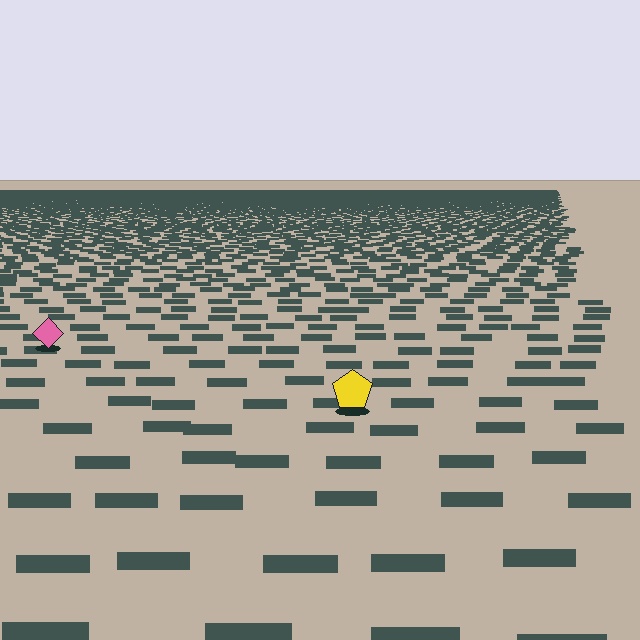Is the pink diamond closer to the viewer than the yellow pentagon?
No. The yellow pentagon is closer — you can tell from the texture gradient: the ground texture is coarser near it.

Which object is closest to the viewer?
The yellow pentagon is closest. The texture marks near it are larger and more spread out.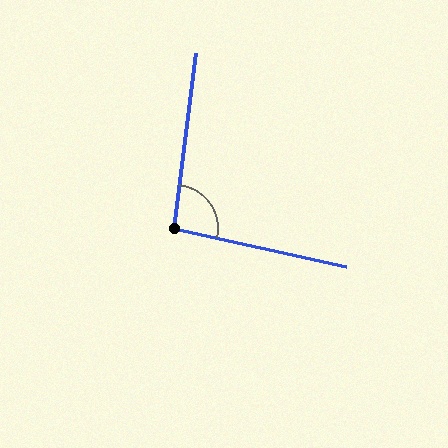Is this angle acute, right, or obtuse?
It is obtuse.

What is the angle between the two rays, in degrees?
Approximately 95 degrees.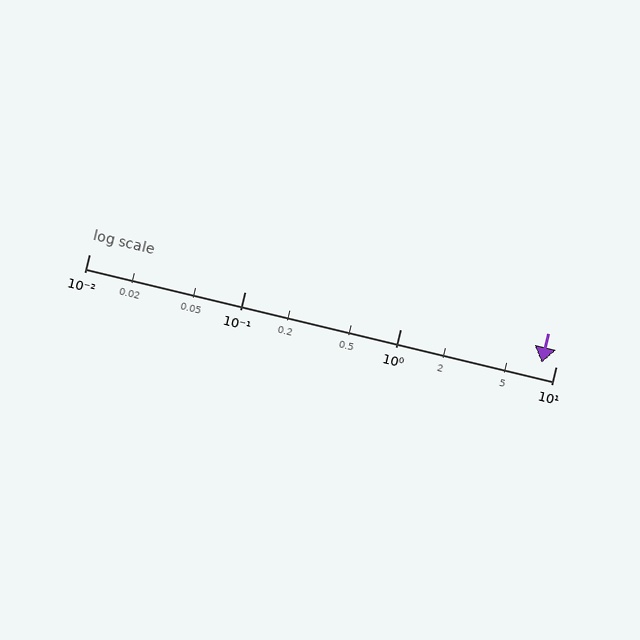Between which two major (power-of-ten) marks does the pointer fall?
The pointer is between 1 and 10.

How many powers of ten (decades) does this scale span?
The scale spans 3 decades, from 0.01 to 10.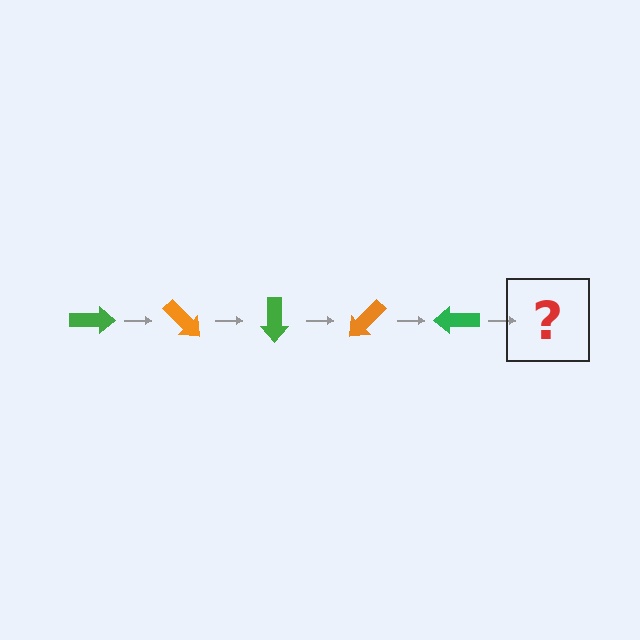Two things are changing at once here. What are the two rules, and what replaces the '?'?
The two rules are that it rotates 45 degrees each step and the color cycles through green and orange. The '?' should be an orange arrow, rotated 225 degrees from the start.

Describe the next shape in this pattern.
It should be an orange arrow, rotated 225 degrees from the start.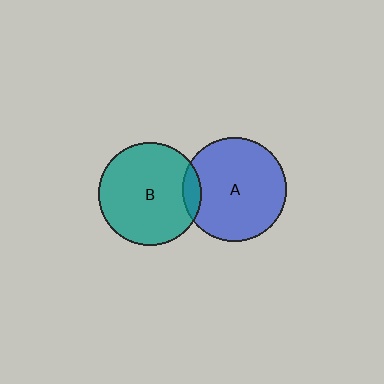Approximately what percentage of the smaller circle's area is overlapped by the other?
Approximately 10%.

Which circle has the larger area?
Circle A (blue).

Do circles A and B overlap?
Yes.